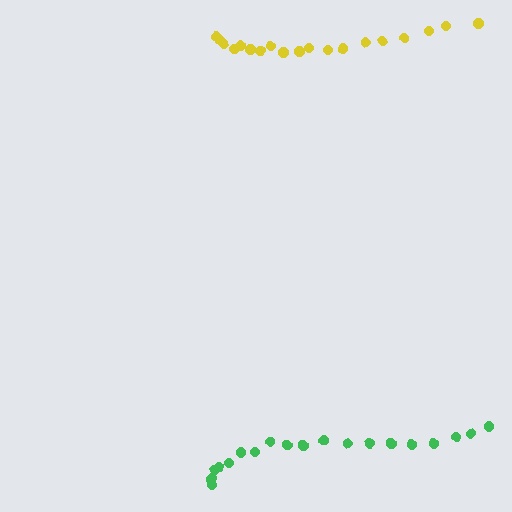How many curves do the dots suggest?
There are 2 distinct paths.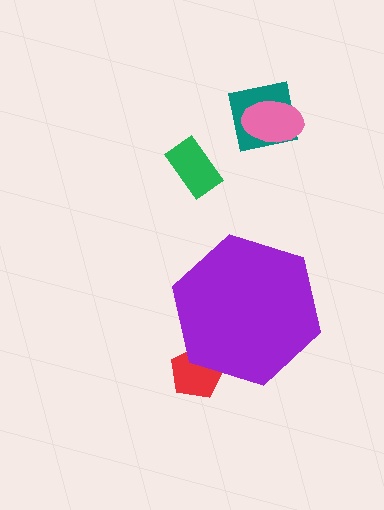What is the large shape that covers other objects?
A purple hexagon.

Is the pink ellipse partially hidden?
No, the pink ellipse is fully visible.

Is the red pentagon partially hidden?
Yes, the red pentagon is partially hidden behind the purple hexagon.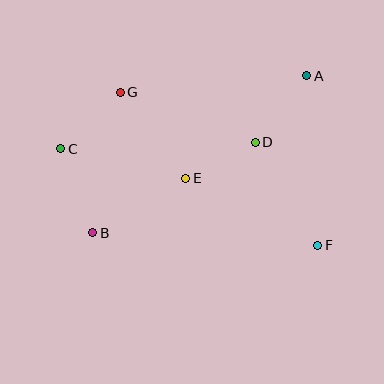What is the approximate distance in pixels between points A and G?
The distance between A and G is approximately 187 pixels.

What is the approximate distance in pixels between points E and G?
The distance between E and G is approximately 108 pixels.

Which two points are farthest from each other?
Points C and F are farthest from each other.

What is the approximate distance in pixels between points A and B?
The distance between A and B is approximately 265 pixels.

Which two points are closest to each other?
Points D and E are closest to each other.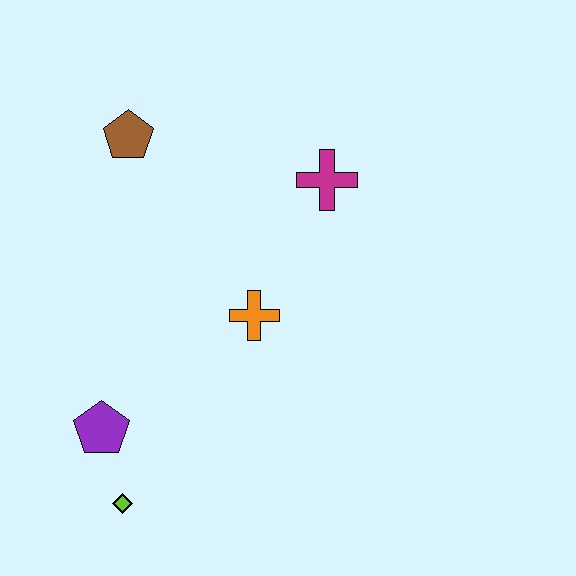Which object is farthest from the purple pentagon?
The magenta cross is farthest from the purple pentagon.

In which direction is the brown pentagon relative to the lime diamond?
The brown pentagon is above the lime diamond.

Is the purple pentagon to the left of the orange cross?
Yes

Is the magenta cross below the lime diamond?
No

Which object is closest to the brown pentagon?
The magenta cross is closest to the brown pentagon.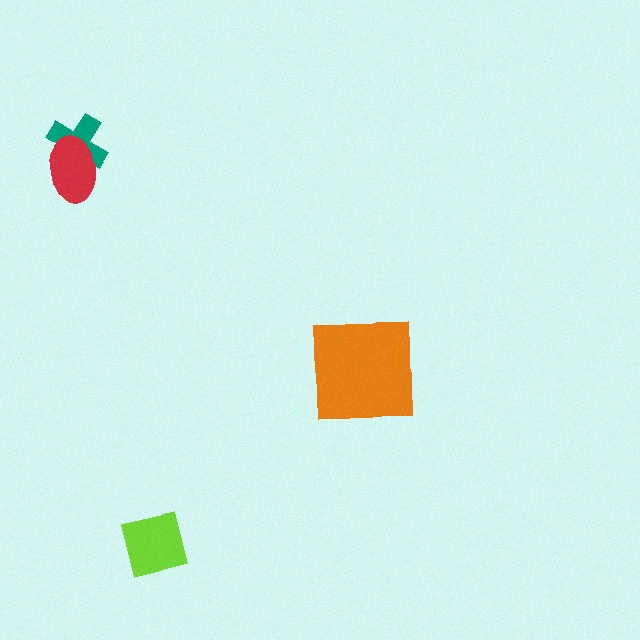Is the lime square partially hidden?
No, no other shape covers it.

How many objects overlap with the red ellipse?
1 object overlaps with the red ellipse.